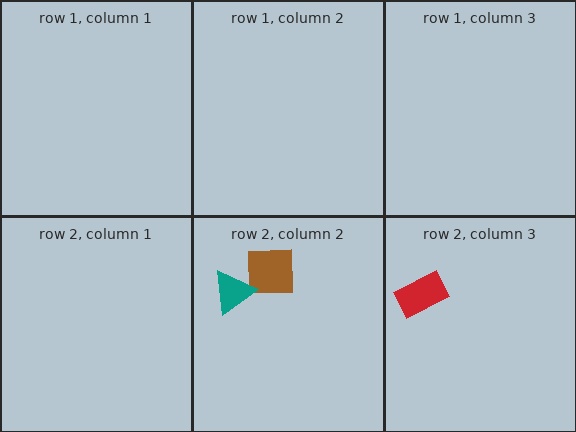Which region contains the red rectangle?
The row 2, column 3 region.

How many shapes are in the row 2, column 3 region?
1.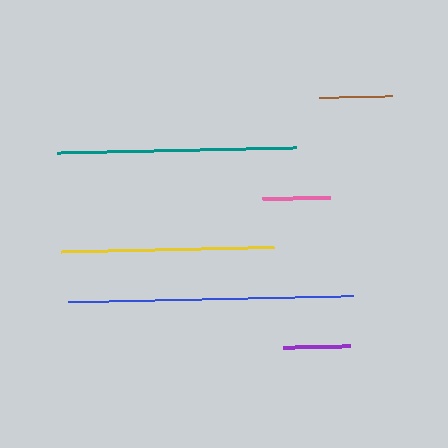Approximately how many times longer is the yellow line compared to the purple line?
The yellow line is approximately 3.2 times the length of the purple line.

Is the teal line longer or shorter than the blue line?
The blue line is longer than the teal line.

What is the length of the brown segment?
The brown segment is approximately 73 pixels long.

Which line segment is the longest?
The blue line is the longest at approximately 285 pixels.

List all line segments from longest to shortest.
From longest to shortest: blue, teal, yellow, brown, pink, purple.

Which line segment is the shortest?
The purple line is the shortest at approximately 66 pixels.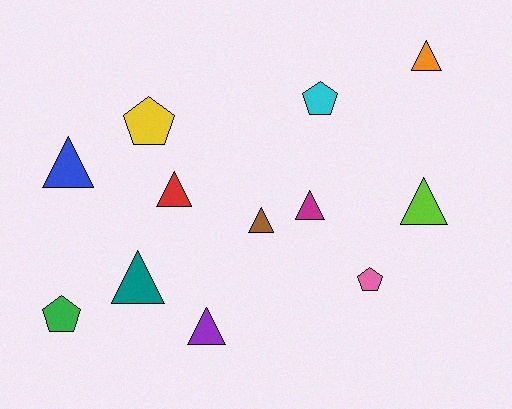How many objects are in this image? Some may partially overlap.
There are 12 objects.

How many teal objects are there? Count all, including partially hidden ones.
There is 1 teal object.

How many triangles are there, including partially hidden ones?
There are 8 triangles.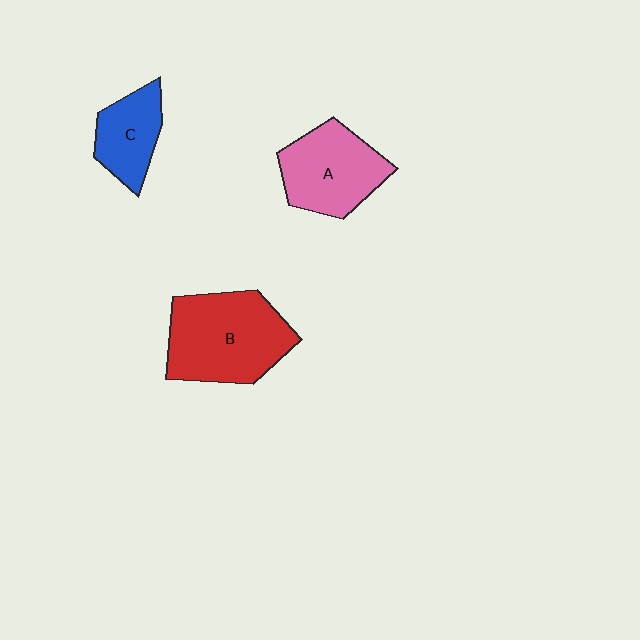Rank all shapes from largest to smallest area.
From largest to smallest: B (red), A (pink), C (blue).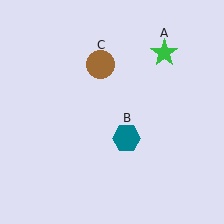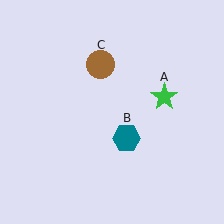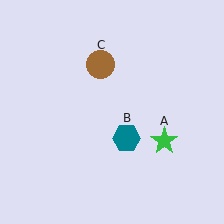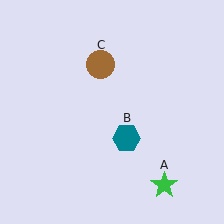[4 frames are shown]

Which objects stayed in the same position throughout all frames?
Teal hexagon (object B) and brown circle (object C) remained stationary.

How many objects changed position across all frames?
1 object changed position: green star (object A).